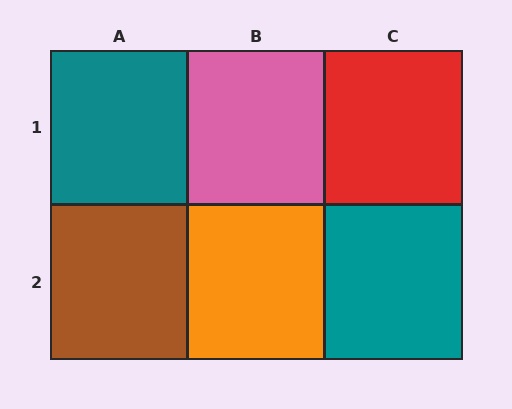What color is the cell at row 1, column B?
Pink.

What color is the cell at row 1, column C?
Red.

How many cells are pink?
1 cell is pink.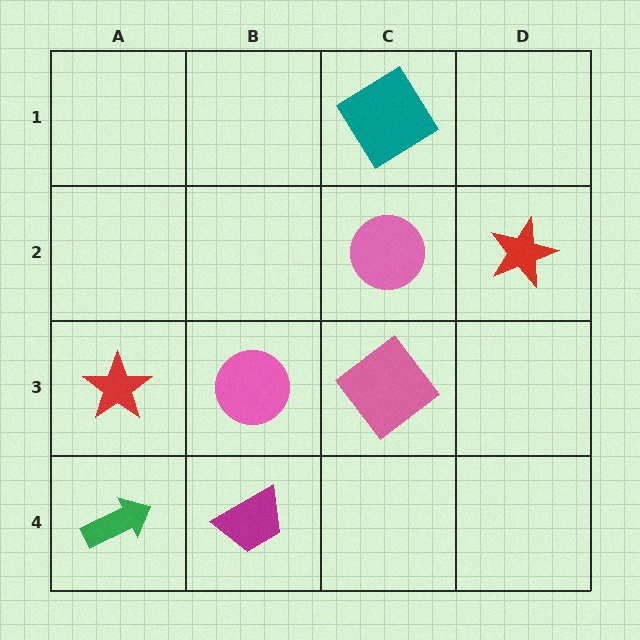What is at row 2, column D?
A red star.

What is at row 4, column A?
A green arrow.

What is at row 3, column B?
A pink circle.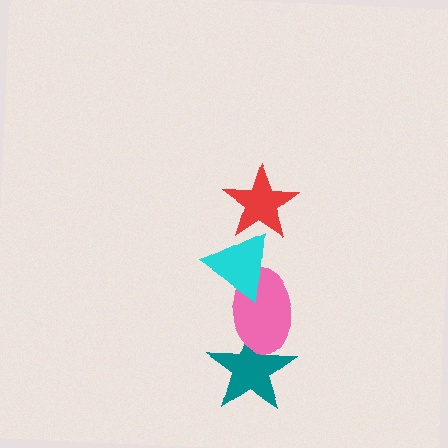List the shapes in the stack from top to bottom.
From top to bottom: the red star, the cyan triangle, the pink ellipse, the teal star.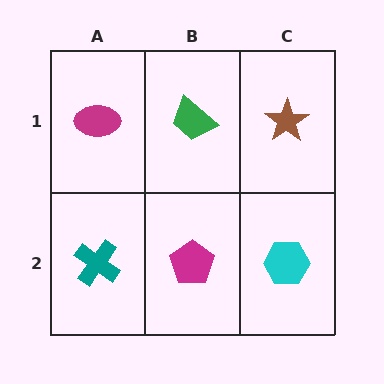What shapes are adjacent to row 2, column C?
A brown star (row 1, column C), a magenta pentagon (row 2, column B).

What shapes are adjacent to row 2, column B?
A green trapezoid (row 1, column B), a teal cross (row 2, column A), a cyan hexagon (row 2, column C).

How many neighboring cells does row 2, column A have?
2.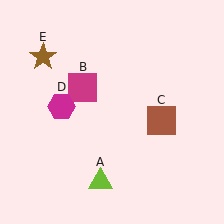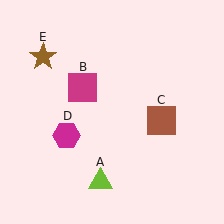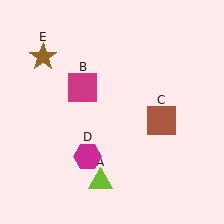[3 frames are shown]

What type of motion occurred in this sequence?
The magenta hexagon (object D) rotated counterclockwise around the center of the scene.